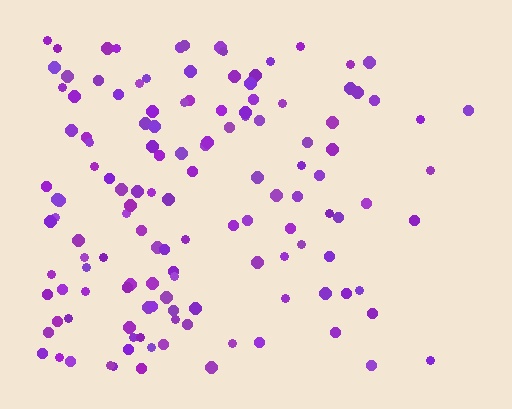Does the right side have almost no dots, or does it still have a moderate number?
Still a moderate number, just noticeably fewer than the left.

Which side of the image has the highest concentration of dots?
The left.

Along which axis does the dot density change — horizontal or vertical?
Horizontal.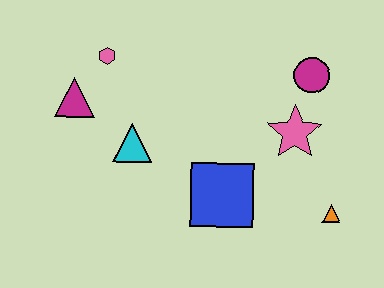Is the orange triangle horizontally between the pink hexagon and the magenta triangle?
No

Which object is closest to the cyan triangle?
The magenta triangle is closest to the cyan triangle.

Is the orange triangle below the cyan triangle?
Yes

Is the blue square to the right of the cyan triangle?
Yes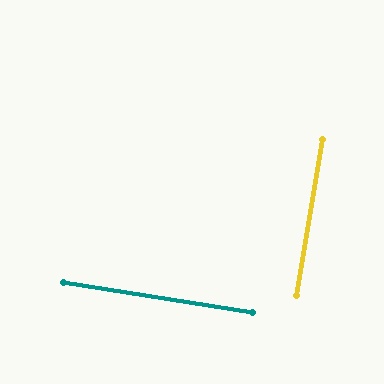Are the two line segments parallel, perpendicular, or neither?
Perpendicular — they meet at approximately 90°.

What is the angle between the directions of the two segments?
Approximately 90 degrees.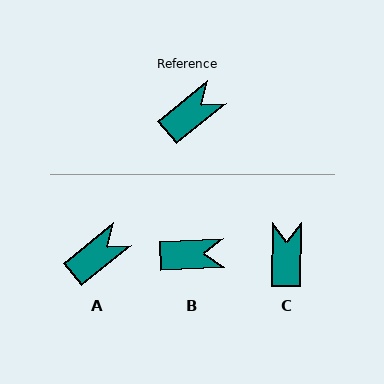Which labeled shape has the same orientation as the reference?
A.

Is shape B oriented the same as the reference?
No, it is off by about 37 degrees.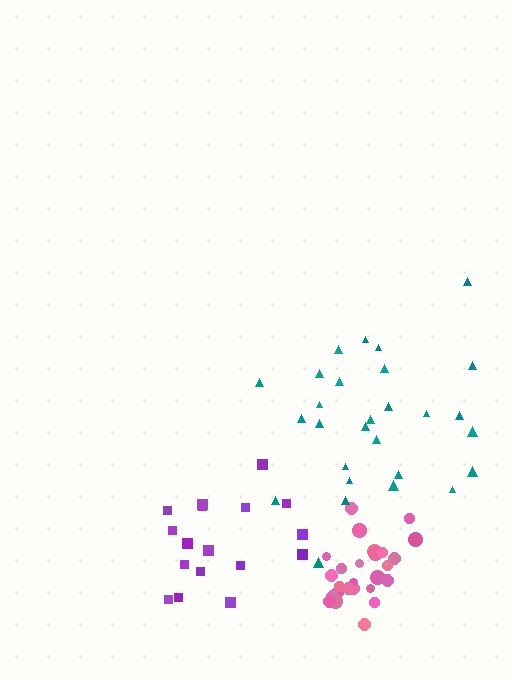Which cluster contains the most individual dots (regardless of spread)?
Pink (28).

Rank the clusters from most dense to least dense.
pink, teal, purple.